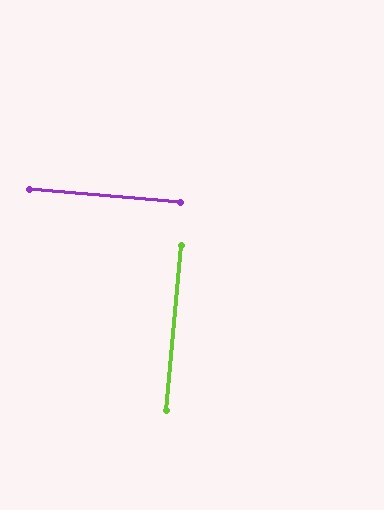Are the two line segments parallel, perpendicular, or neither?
Perpendicular — they meet at approximately 90°.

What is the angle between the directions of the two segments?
Approximately 90 degrees.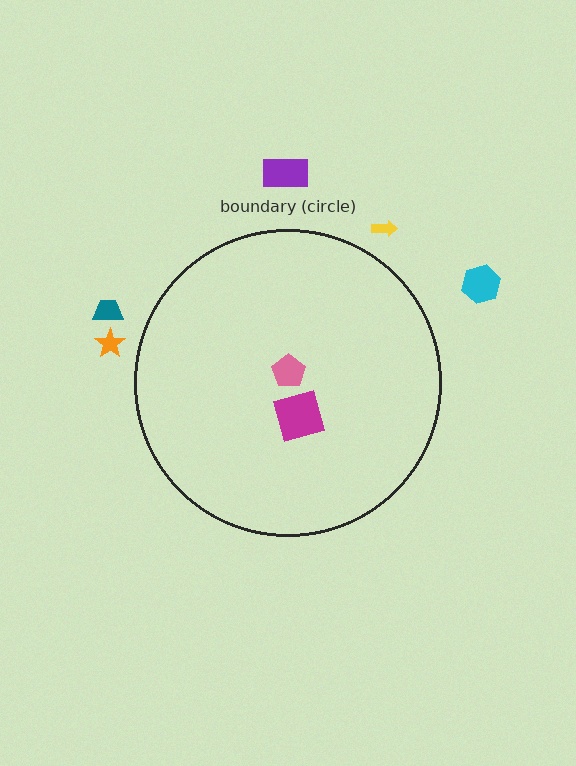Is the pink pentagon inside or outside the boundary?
Inside.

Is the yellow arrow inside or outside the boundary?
Outside.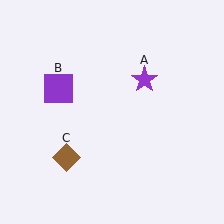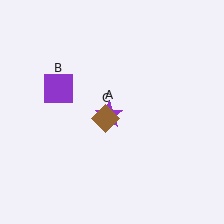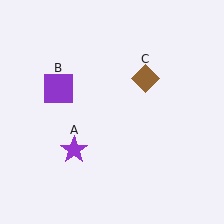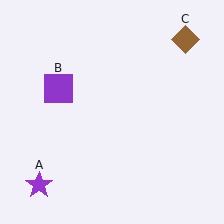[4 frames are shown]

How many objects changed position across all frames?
2 objects changed position: purple star (object A), brown diamond (object C).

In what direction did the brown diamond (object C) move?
The brown diamond (object C) moved up and to the right.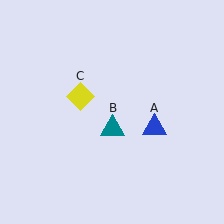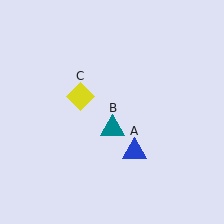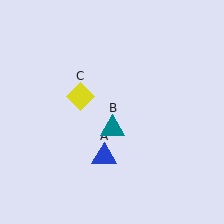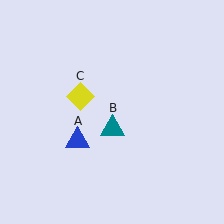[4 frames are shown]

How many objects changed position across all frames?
1 object changed position: blue triangle (object A).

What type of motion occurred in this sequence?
The blue triangle (object A) rotated clockwise around the center of the scene.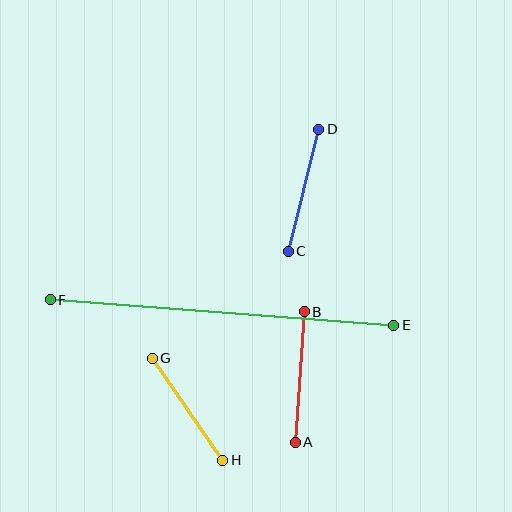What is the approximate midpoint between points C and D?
The midpoint is at approximately (304, 190) pixels.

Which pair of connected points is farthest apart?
Points E and F are farthest apart.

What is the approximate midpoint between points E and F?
The midpoint is at approximately (222, 312) pixels.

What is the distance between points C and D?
The distance is approximately 126 pixels.